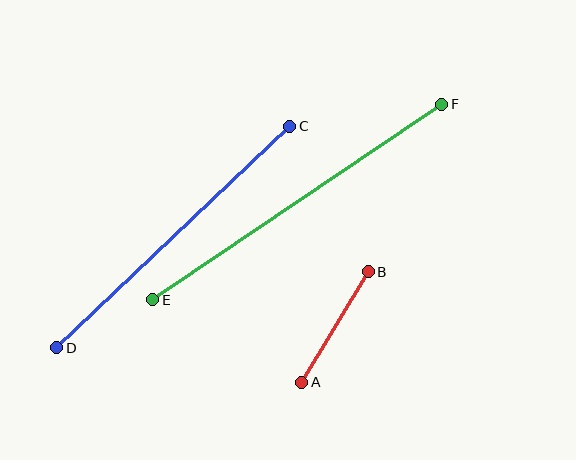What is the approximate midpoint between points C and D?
The midpoint is at approximately (173, 237) pixels.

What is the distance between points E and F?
The distance is approximately 349 pixels.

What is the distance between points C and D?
The distance is approximately 321 pixels.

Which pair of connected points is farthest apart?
Points E and F are farthest apart.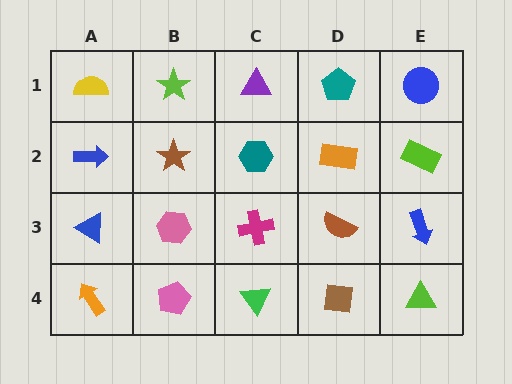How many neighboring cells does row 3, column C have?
4.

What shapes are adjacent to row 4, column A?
A blue triangle (row 3, column A), a pink pentagon (row 4, column B).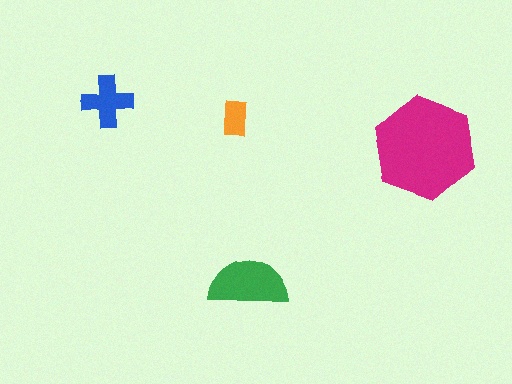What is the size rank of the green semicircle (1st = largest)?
2nd.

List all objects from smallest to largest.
The orange rectangle, the blue cross, the green semicircle, the magenta hexagon.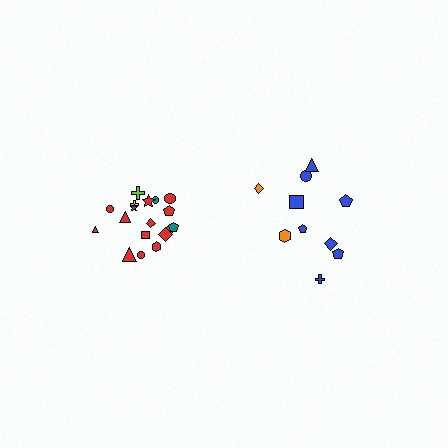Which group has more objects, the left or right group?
The left group.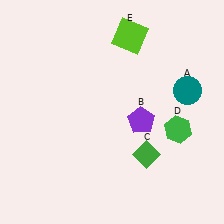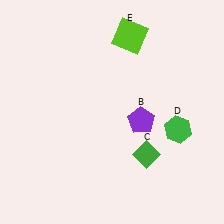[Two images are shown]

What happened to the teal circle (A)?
The teal circle (A) was removed in Image 2. It was in the top-right area of Image 1.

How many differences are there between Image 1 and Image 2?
There is 1 difference between the two images.